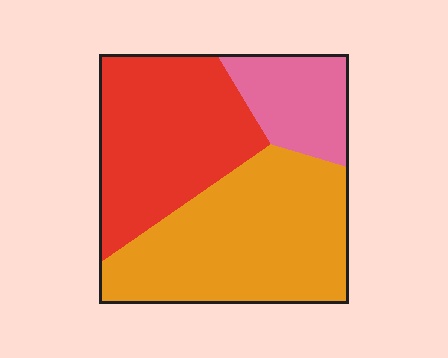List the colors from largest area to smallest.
From largest to smallest: orange, red, pink.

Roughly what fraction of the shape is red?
Red covers about 35% of the shape.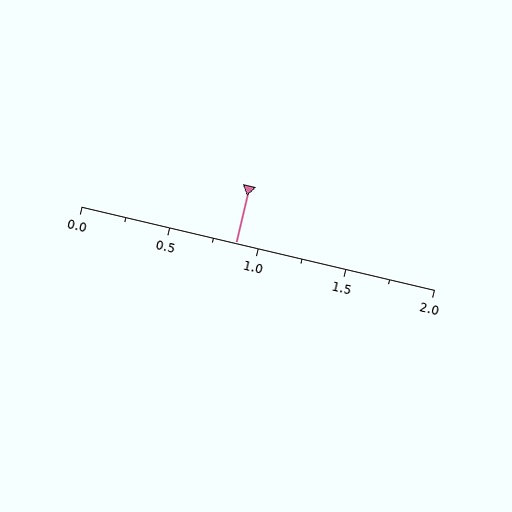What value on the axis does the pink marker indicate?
The marker indicates approximately 0.88.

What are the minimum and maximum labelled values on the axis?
The axis runs from 0.0 to 2.0.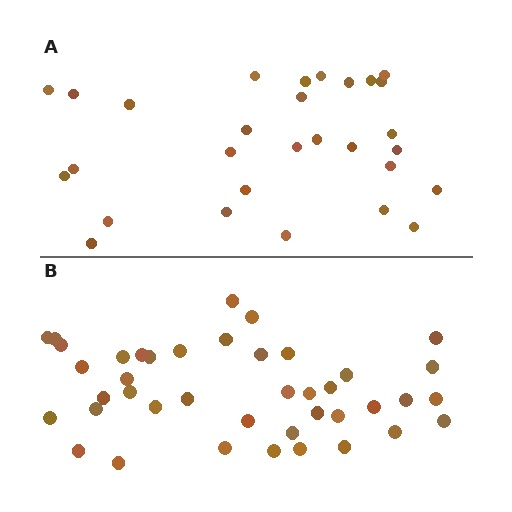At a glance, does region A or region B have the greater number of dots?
Region B (the bottom region) has more dots.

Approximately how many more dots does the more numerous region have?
Region B has roughly 12 or so more dots than region A.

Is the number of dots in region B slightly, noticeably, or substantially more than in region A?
Region B has noticeably more, but not dramatically so. The ratio is roughly 1.4 to 1.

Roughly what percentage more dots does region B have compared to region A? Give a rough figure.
About 40% more.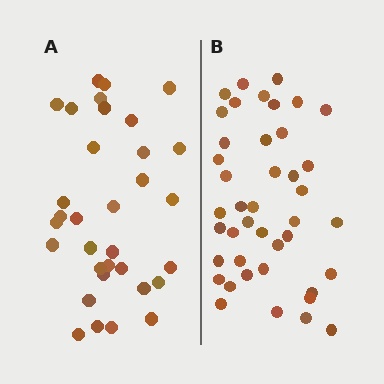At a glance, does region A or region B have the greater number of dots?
Region B (the right region) has more dots.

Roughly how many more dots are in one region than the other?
Region B has roughly 8 or so more dots than region A.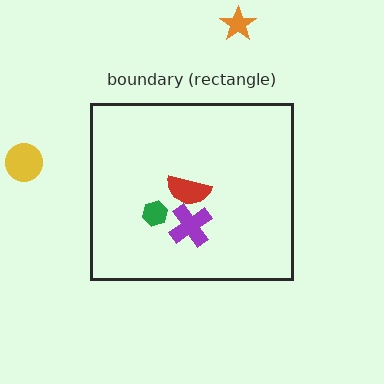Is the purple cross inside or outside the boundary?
Inside.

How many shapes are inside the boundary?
3 inside, 2 outside.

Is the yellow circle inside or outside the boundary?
Outside.